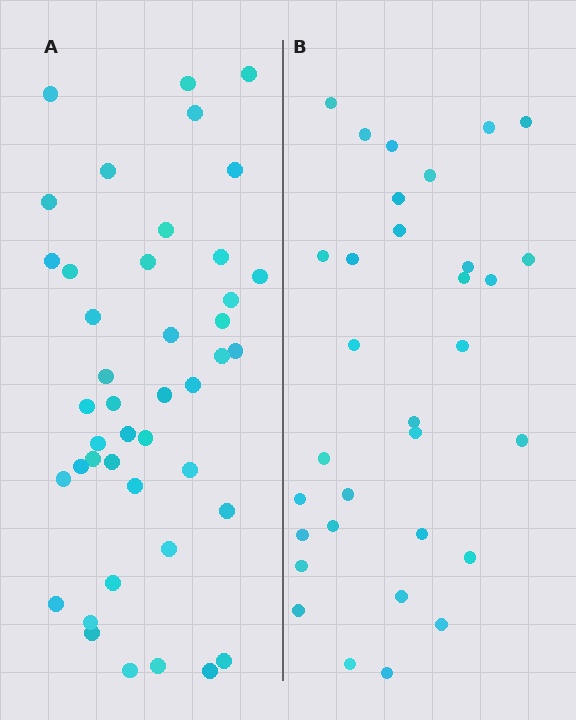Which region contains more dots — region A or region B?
Region A (the left region) has more dots.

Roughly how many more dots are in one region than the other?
Region A has roughly 12 or so more dots than region B.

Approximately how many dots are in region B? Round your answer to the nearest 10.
About 30 dots. (The exact count is 32, which rounds to 30.)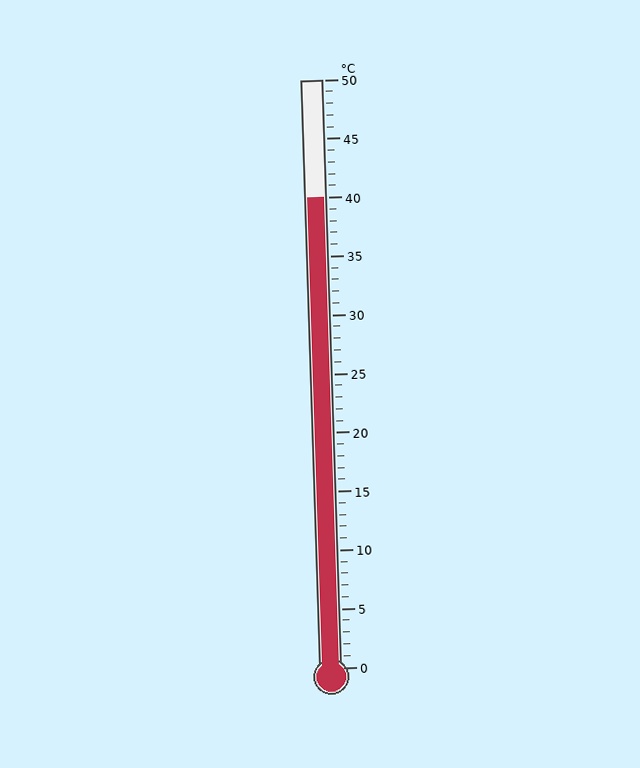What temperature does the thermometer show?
The thermometer shows approximately 40°C.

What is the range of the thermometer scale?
The thermometer scale ranges from 0°C to 50°C.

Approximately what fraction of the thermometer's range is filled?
The thermometer is filled to approximately 80% of its range.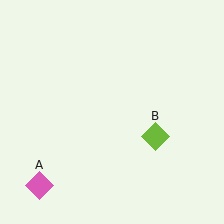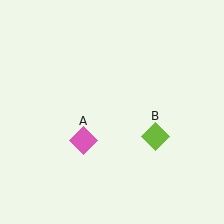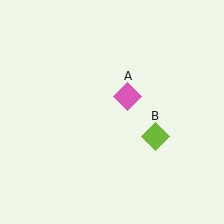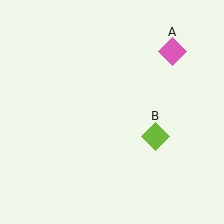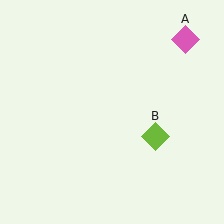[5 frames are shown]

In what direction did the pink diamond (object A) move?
The pink diamond (object A) moved up and to the right.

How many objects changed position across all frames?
1 object changed position: pink diamond (object A).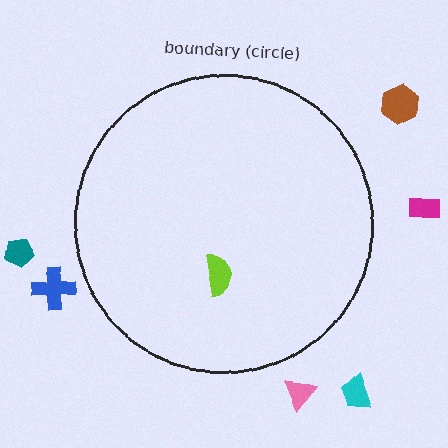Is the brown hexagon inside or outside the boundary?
Outside.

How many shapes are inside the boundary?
1 inside, 6 outside.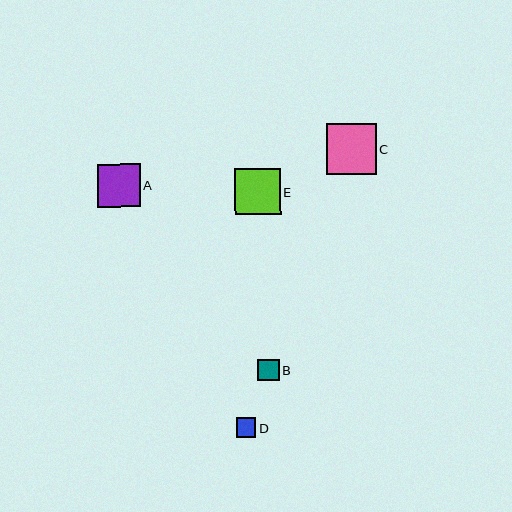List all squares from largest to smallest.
From largest to smallest: C, E, A, B, D.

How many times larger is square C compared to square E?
Square C is approximately 1.1 times the size of square E.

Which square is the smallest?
Square D is the smallest with a size of approximately 20 pixels.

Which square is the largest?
Square C is the largest with a size of approximately 50 pixels.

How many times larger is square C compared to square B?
Square C is approximately 2.4 times the size of square B.